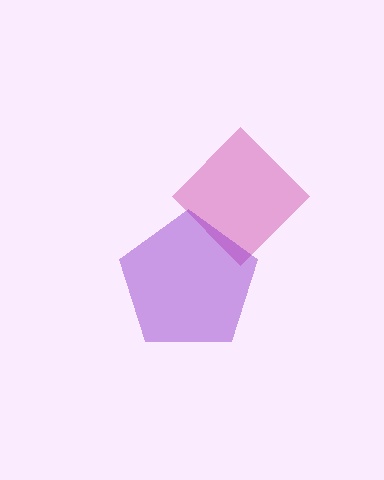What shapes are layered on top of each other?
The layered shapes are: a magenta diamond, a purple pentagon.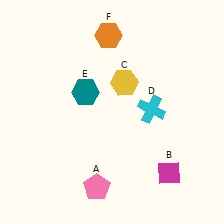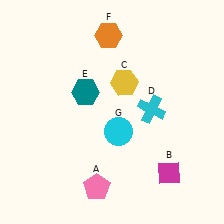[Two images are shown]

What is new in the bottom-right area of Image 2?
A cyan circle (G) was added in the bottom-right area of Image 2.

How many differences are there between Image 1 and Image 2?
There is 1 difference between the two images.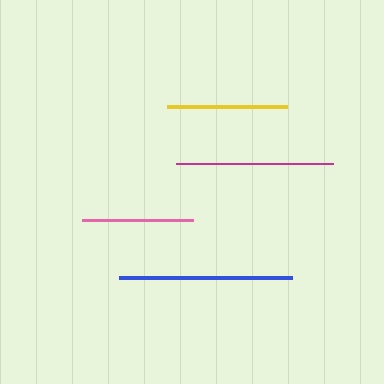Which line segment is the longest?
The blue line is the longest at approximately 173 pixels.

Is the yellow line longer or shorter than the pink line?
The yellow line is longer than the pink line.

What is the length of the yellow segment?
The yellow segment is approximately 120 pixels long.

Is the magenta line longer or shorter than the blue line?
The blue line is longer than the magenta line.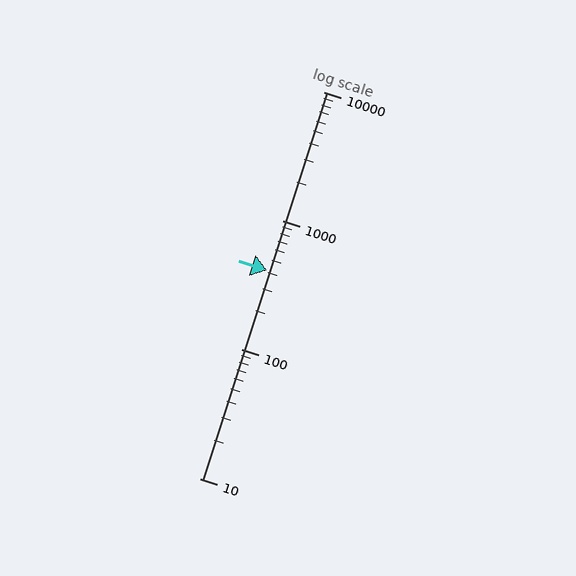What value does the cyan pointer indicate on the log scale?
The pointer indicates approximately 410.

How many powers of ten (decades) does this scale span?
The scale spans 3 decades, from 10 to 10000.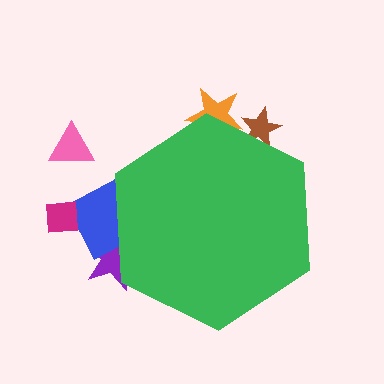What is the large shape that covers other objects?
A green hexagon.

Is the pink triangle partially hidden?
No, the pink triangle is fully visible.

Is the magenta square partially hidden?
No, the magenta square is fully visible.